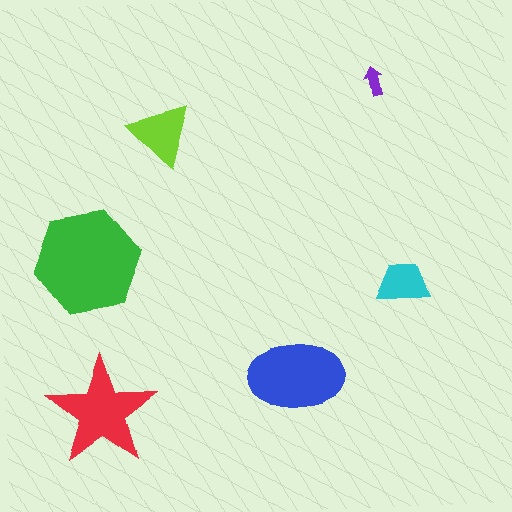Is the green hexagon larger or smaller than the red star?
Larger.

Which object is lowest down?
The red star is bottommost.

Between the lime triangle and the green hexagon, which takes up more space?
The green hexagon.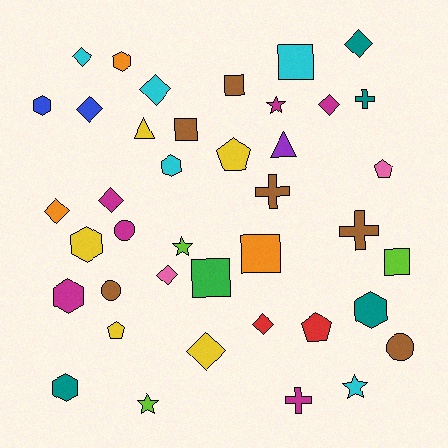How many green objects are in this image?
There is 1 green object.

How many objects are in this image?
There are 40 objects.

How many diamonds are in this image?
There are 10 diamonds.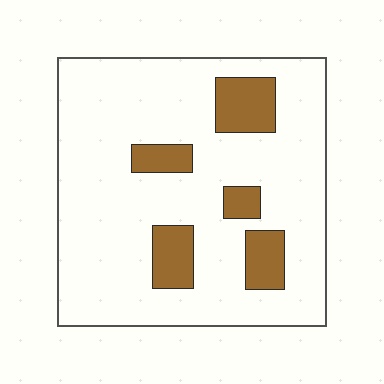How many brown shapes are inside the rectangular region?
5.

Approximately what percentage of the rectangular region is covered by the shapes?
Approximately 15%.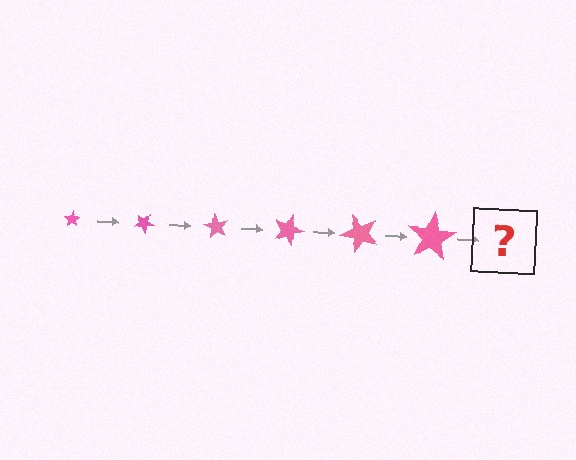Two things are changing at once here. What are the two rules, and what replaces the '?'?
The two rules are that the star grows larger each step and it rotates 30 degrees each step. The '?' should be a star, larger than the previous one and rotated 180 degrees from the start.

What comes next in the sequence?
The next element should be a star, larger than the previous one and rotated 180 degrees from the start.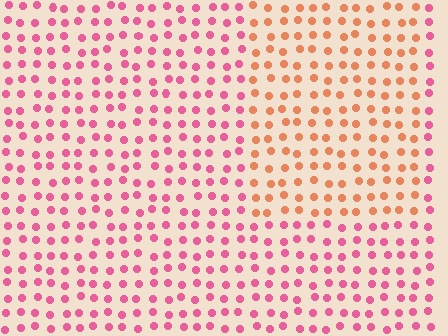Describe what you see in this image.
The image is filled with small pink elements in a uniform arrangement. A rectangle-shaped region is visible where the elements are tinted to a slightly different hue, forming a subtle color boundary.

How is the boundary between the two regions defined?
The boundary is defined purely by a slight shift in hue (about 43 degrees). Spacing, size, and orientation are identical on both sides.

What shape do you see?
I see a rectangle.